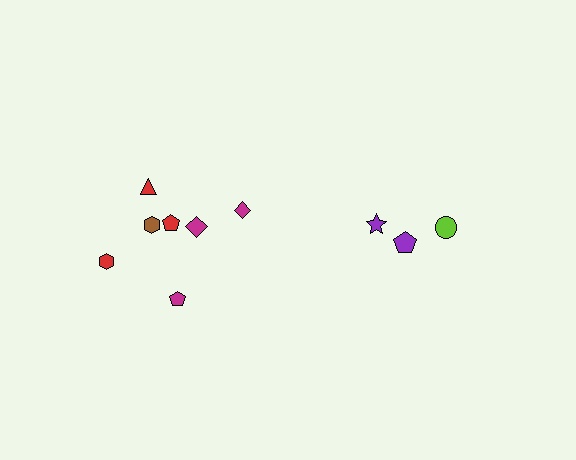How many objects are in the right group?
There are 3 objects.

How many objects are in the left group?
There are 7 objects.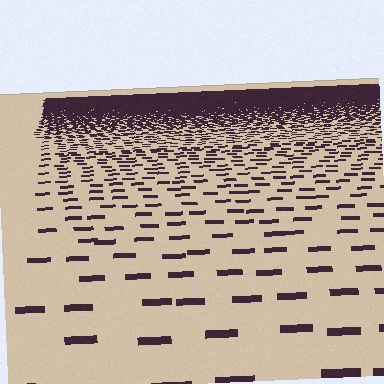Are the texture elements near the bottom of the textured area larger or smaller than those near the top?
Larger. Near the bottom, elements are closer to the viewer and appear at a bigger on-screen size.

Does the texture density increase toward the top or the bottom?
Density increases toward the top.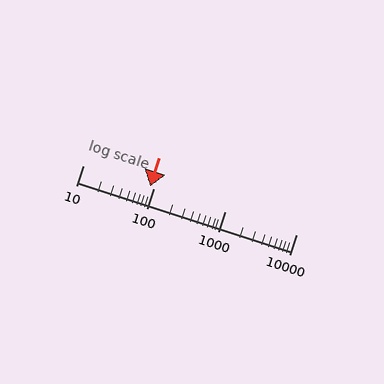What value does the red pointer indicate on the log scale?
The pointer indicates approximately 89.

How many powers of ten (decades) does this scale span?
The scale spans 3 decades, from 10 to 10000.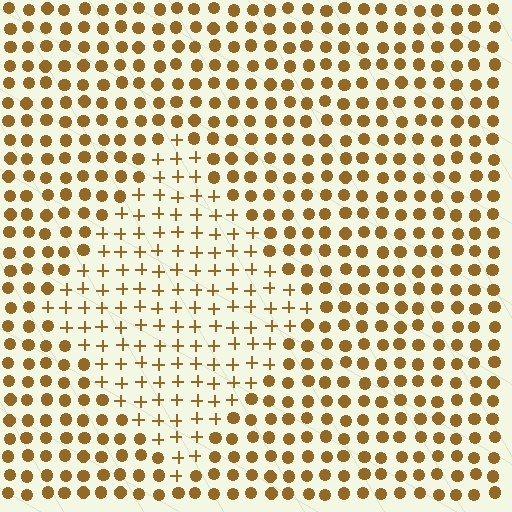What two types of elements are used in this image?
The image uses plus signs inside the diamond region and circles outside it.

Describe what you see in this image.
The image is filled with small brown elements arranged in a uniform grid. A diamond-shaped region contains plus signs, while the surrounding area contains circles. The boundary is defined purely by the change in element shape.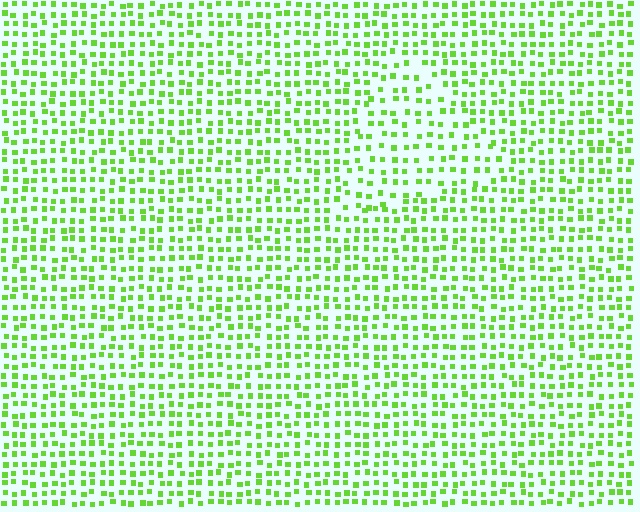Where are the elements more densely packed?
The elements are more densely packed outside the triangle boundary.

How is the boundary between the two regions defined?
The boundary is defined by a change in element density (approximately 1.5x ratio). All elements are the same color, size, and shape.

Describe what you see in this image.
The image contains small lime elements arranged at two different densities. A triangle-shaped region is visible where the elements are less densely packed than the surrounding area.